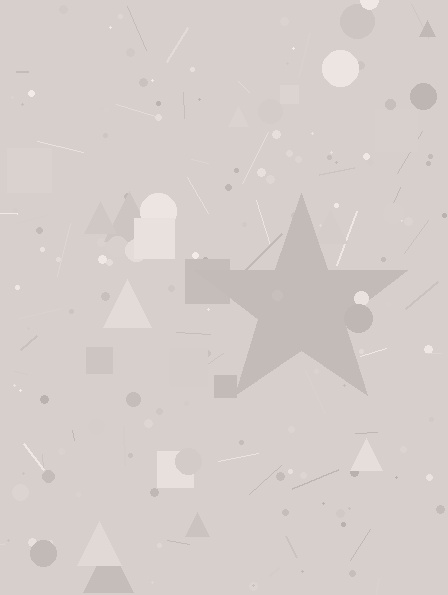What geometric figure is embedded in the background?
A star is embedded in the background.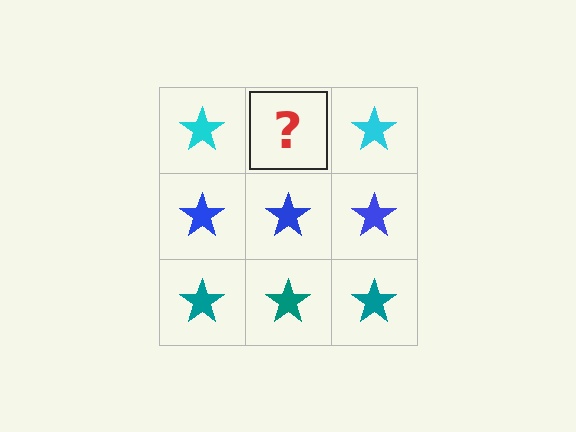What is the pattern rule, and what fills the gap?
The rule is that each row has a consistent color. The gap should be filled with a cyan star.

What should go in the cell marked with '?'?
The missing cell should contain a cyan star.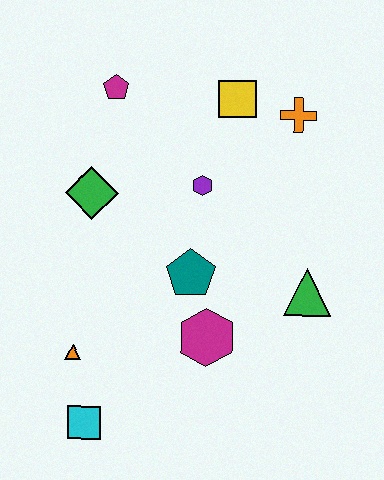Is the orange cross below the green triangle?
No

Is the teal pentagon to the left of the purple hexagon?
Yes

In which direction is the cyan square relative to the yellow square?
The cyan square is below the yellow square.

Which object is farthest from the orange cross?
The cyan square is farthest from the orange cross.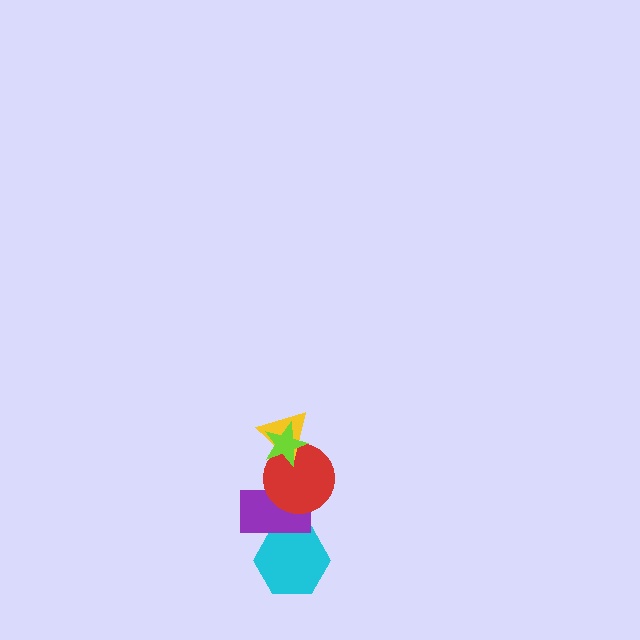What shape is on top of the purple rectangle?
The red circle is on top of the purple rectangle.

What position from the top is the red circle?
The red circle is 3rd from the top.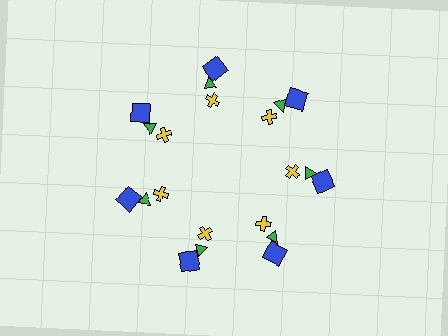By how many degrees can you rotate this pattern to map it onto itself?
The pattern maps onto itself every 51 degrees of rotation.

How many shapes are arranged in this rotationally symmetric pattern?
There are 21 shapes, arranged in 7 groups of 3.